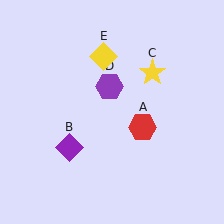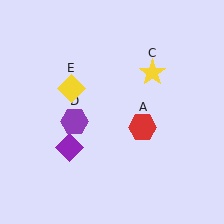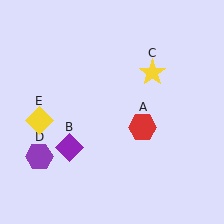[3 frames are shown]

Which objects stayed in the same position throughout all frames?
Red hexagon (object A) and purple diamond (object B) and yellow star (object C) remained stationary.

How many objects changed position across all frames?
2 objects changed position: purple hexagon (object D), yellow diamond (object E).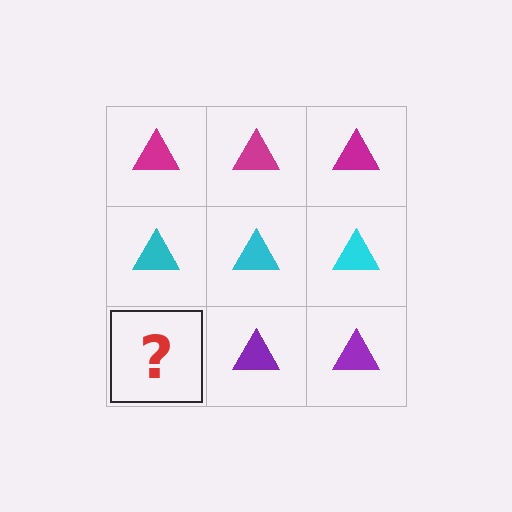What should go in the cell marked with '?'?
The missing cell should contain a purple triangle.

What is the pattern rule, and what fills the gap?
The rule is that each row has a consistent color. The gap should be filled with a purple triangle.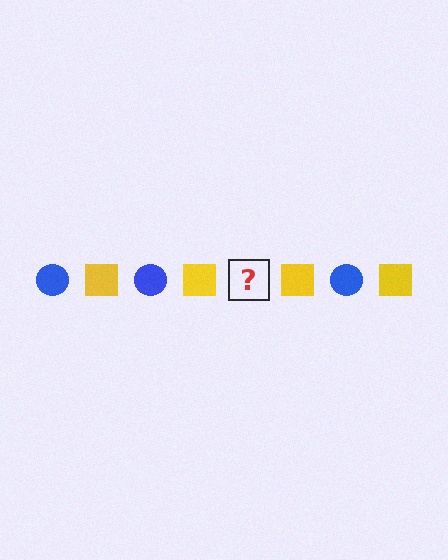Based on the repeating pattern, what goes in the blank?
The blank should be a blue circle.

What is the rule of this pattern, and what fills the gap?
The rule is that the pattern alternates between blue circle and yellow square. The gap should be filled with a blue circle.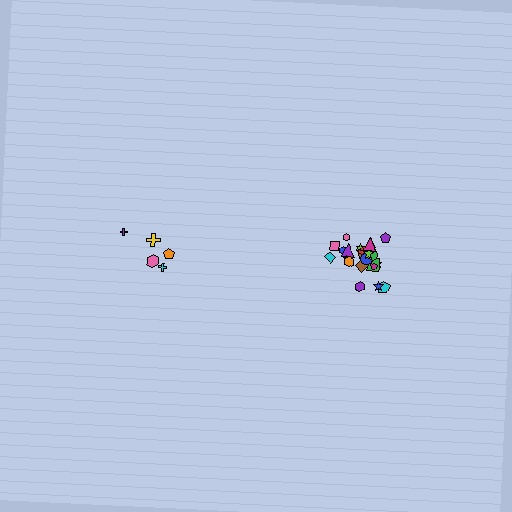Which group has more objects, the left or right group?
The right group.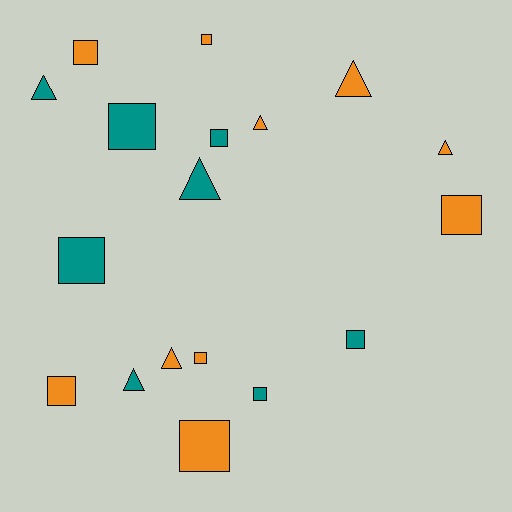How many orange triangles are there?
There are 4 orange triangles.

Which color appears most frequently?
Orange, with 10 objects.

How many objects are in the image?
There are 18 objects.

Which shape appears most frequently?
Square, with 11 objects.